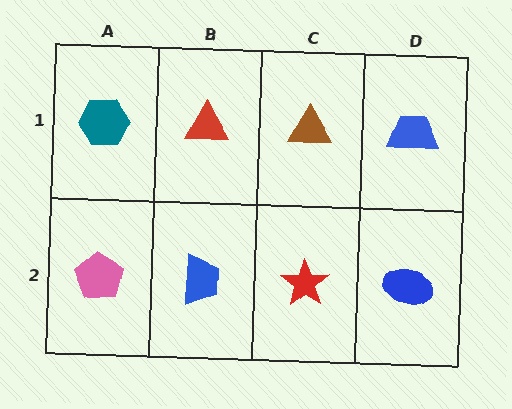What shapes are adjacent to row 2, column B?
A red triangle (row 1, column B), a pink pentagon (row 2, column A), a red star (row 2, column C).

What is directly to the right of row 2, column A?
A blue trapezoid.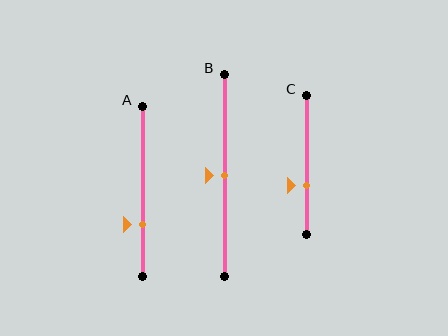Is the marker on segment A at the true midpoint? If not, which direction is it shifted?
No, the marker on segment A is shifted downward by about 20% of the segment length.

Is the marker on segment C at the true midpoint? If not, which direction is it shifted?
No, the marker on segment C is shifted downward by about 15% of the segment length.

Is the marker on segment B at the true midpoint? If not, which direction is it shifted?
Yes, the marker on segment B is at the true midpoint.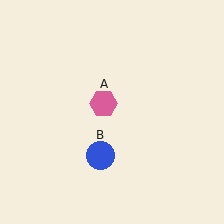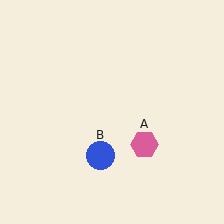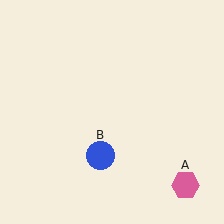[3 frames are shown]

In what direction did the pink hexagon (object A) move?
The pink hexagon (object A) moved down and to the right.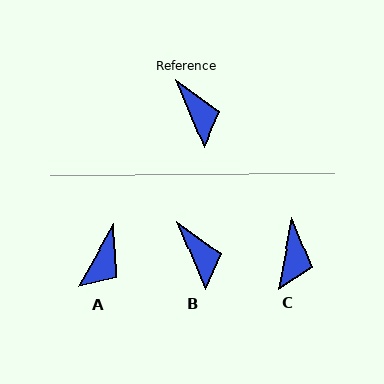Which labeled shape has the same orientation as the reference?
B.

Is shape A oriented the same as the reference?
No, it is off by about 53 degrees.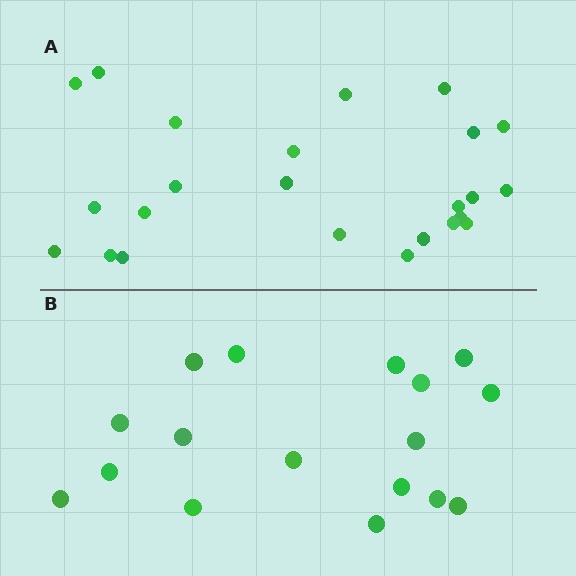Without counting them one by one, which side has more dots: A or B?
Region A (the top region) has more dots.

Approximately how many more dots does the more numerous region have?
Region A has roughly 8 or so more dots than region B.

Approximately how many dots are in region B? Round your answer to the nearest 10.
About 20 dots. (The exact count is 17, which rounds to 20.)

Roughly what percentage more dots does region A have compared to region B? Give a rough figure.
About 40% more.